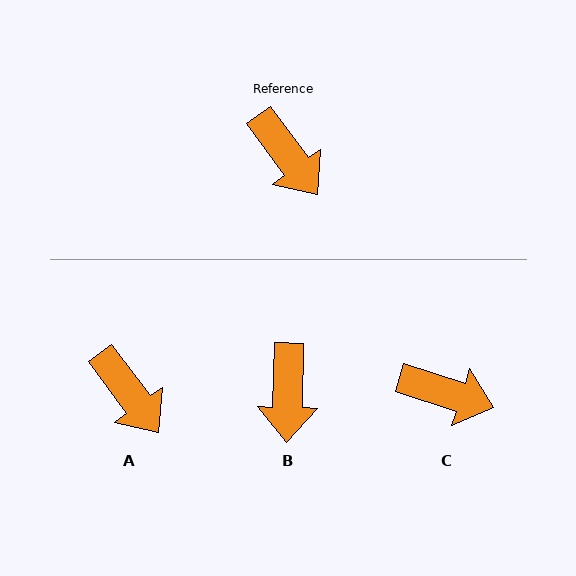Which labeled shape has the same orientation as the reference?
A.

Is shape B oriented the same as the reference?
No, it is off by about 38 degrees.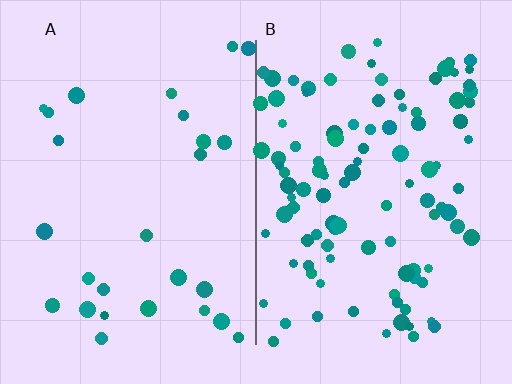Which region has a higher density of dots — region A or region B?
B (the right).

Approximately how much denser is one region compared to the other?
Approximately 3.8× — region B over region A.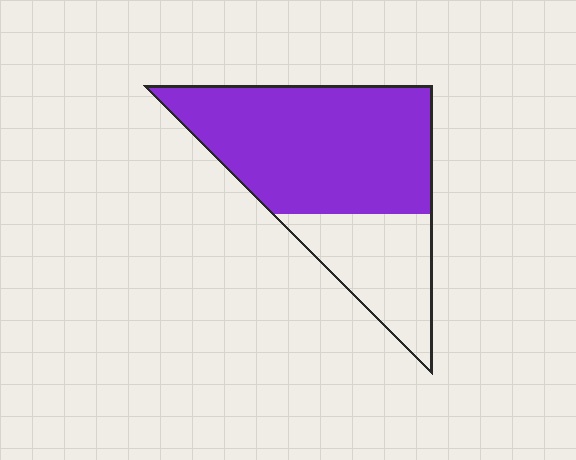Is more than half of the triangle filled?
Yes.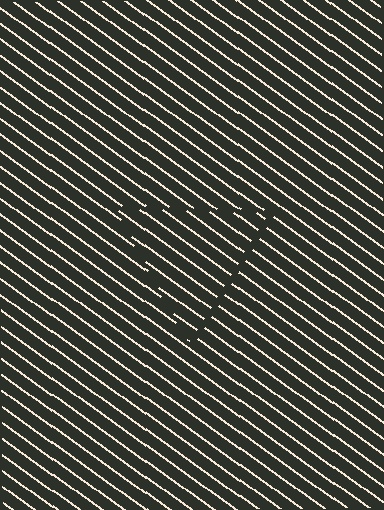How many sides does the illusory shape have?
3 sides — the line-ends trace a triangle.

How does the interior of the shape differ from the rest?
The interior of the shape contains the same grating, shifted by half a period — the contour is defined by the phase discontinuity where line-ends from the inner and outer gratings abut.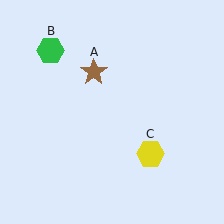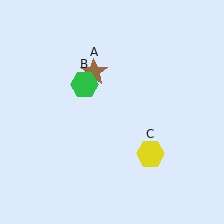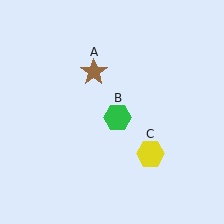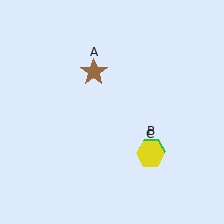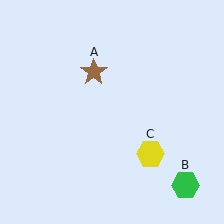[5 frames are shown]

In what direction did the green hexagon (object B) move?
The green hexagon (object B) moved down and to the right.